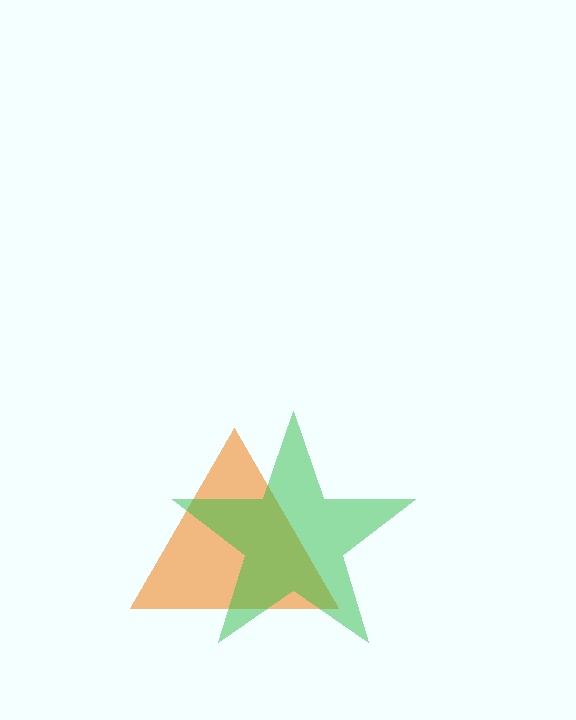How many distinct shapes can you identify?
There are 2 distinct shapes: an orange triangle, a green star.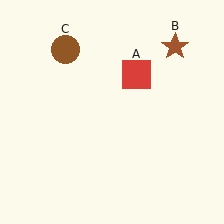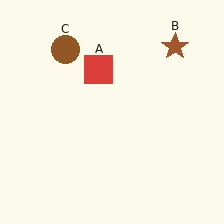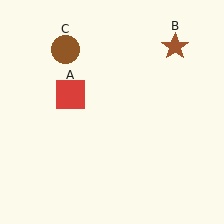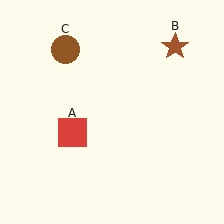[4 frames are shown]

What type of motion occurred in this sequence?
The red square (object A) rotated counterclockwise around the center of the scene.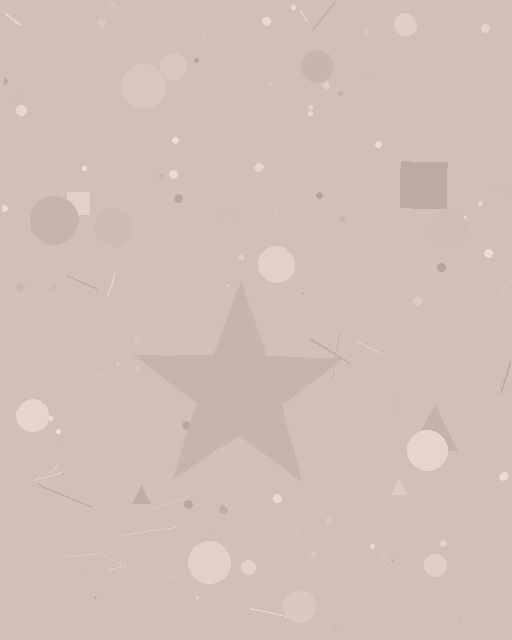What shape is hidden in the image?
A star is hidden in the image.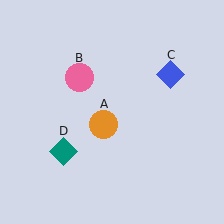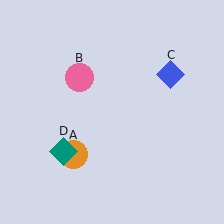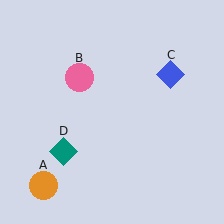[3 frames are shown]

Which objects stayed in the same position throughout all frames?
Pink circle (object B) and blue diamond (object C) and teal diamond (object D) remained stationary.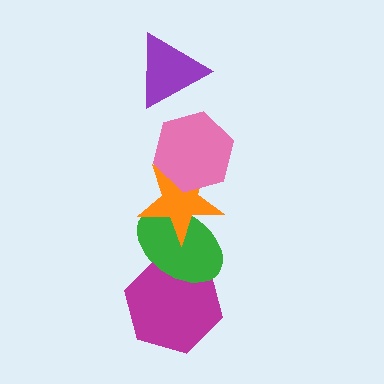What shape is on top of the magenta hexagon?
The green ellipse is on top of the magenta hexagon.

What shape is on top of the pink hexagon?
The purple triangle is on top of the pink hexagon.